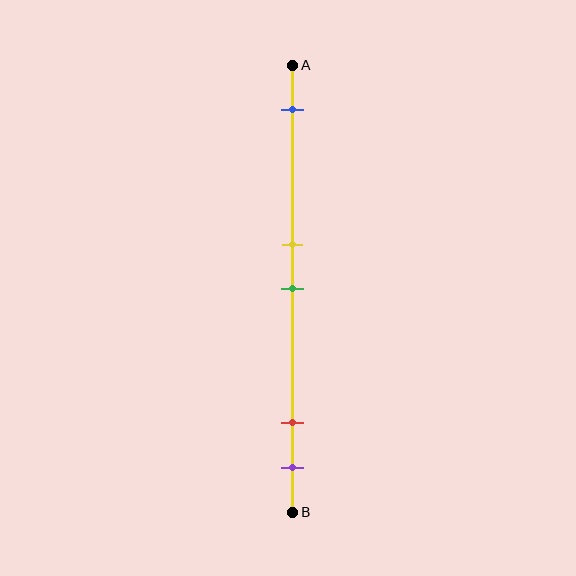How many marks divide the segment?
There are 5 marks dividing the segment.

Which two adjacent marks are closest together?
The yellow and green marks are the closest adjacent pair.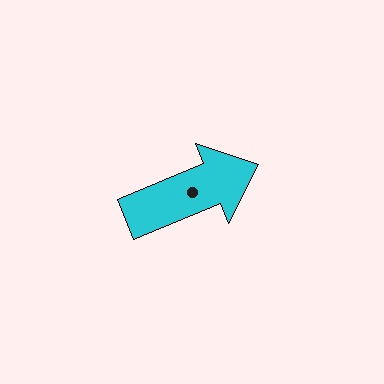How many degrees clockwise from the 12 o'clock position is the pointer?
Approximately 68 degrees.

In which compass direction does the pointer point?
East.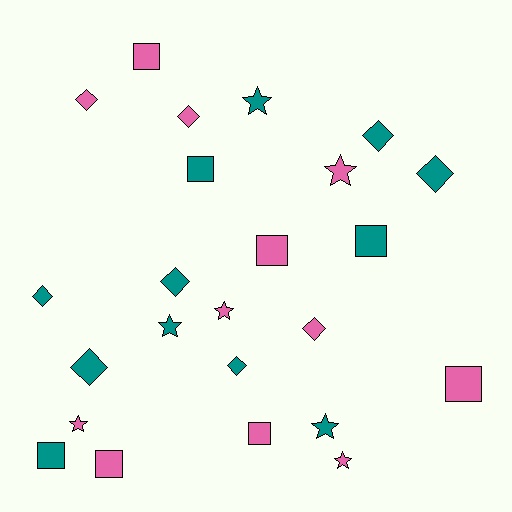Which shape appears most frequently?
Diamond, with 9 objects.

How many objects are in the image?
There are 24 objects.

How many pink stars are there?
There are 4 pink stars.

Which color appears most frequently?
Pink, with 12 objects.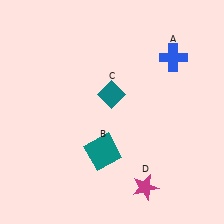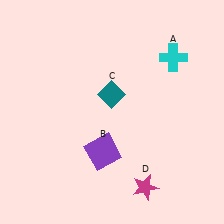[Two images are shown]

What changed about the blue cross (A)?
In Image 1, A is blue. In Image 2, it changed to cyan.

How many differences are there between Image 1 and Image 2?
There are 2 differences between the two images.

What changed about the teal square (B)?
In Image 1, B is teal. In Image 2, it changed to purple.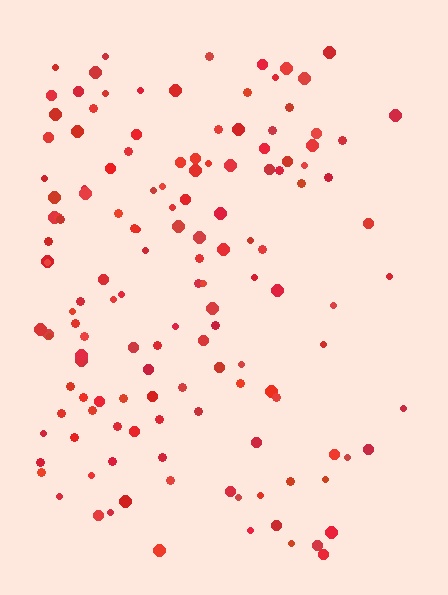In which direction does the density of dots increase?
From right to left, with the left side densest.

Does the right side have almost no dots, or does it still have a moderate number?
Still a moderate number, just noticeably fewer than the left.